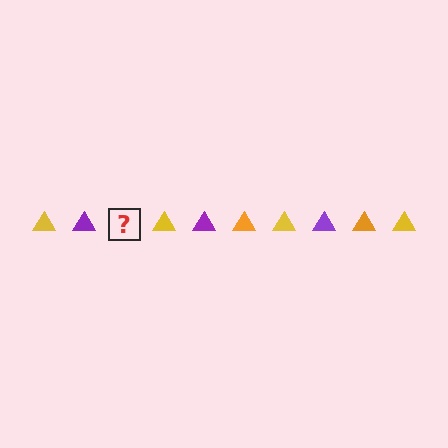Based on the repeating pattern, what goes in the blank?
The blank should be an orange triangle.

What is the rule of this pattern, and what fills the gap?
The rule is that the pattern cycles through yellow, purple, orange triangles. The gap should be filled with an orange triangle.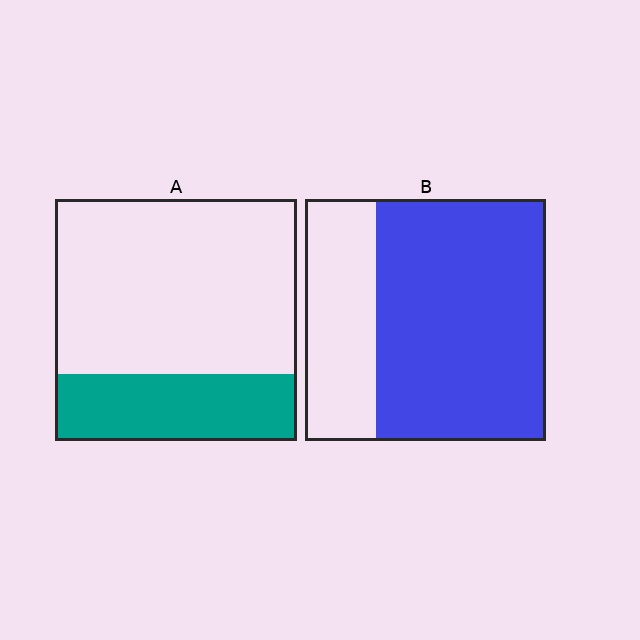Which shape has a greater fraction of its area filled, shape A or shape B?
Shape B.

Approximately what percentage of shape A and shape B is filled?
A is approximately 30% and B is approximately 70%.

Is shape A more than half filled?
No.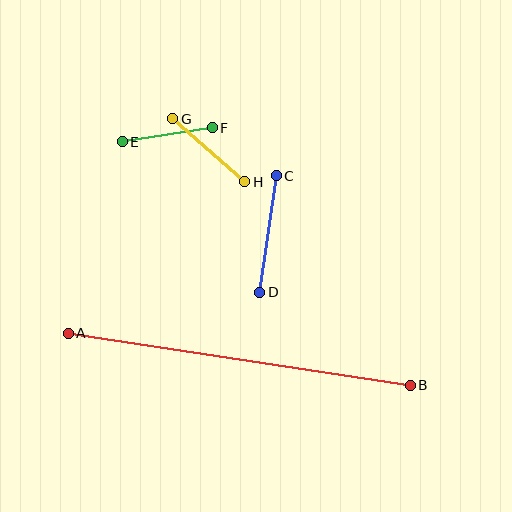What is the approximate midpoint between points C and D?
The midpoint is at approximately (268, 234) pixels.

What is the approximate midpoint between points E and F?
The midpoint is at approximately (167, 135) pixels.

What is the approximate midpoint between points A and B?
The midpoint is at approximately (239, 359) pixels.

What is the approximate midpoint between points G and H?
The midpoint is at approximately (209, 150) pixels.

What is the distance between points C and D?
The distance is approximately 118 pixels.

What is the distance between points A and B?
The distance is approximately 346 pixels.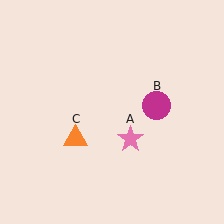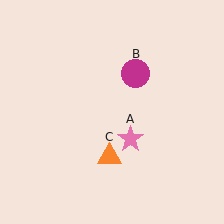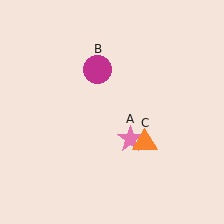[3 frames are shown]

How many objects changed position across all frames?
2 objects changed position: magenta circle (object B), orange triangle (object C).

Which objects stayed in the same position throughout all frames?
Pink star (object A) remained stationary.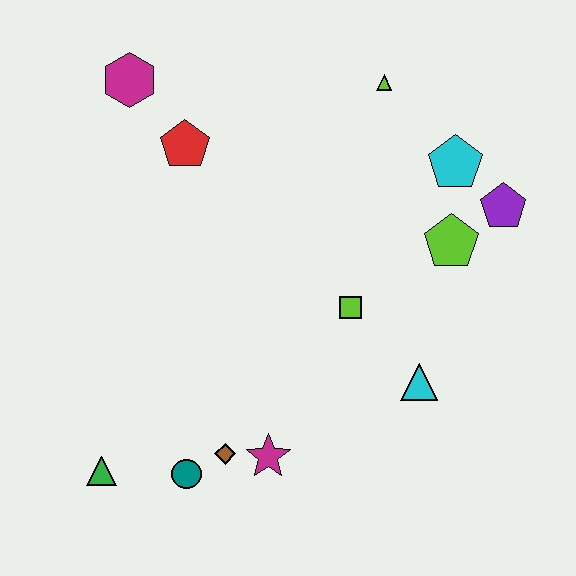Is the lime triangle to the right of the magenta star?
Yes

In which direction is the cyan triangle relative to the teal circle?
The cyan triangle is to the right of the teal circle.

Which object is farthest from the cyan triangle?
The magenta hexagon is farthest from the cyan triangle.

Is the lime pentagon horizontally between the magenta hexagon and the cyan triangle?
No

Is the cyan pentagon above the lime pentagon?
Yes